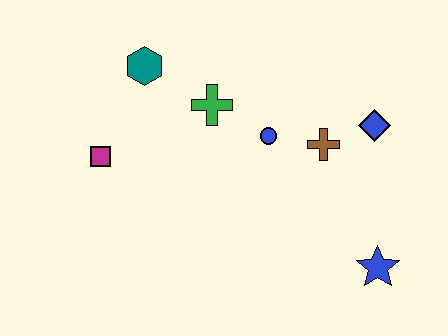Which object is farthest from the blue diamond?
The magenta square is farthest from the blue diamond.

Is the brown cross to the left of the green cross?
No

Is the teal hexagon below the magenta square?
No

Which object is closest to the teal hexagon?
The green cross is closest to the teal hexagon.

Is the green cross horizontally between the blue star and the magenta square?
Yes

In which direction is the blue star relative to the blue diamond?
The blue star is below the blue diamond.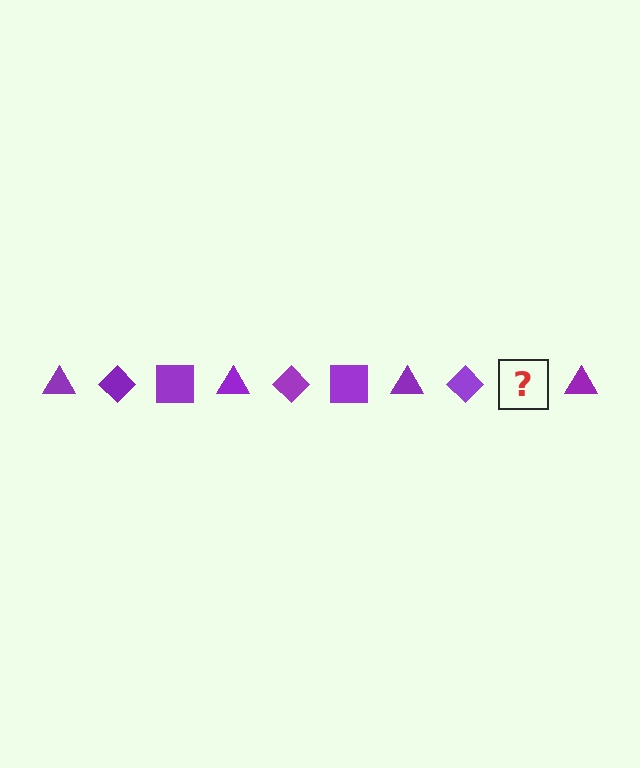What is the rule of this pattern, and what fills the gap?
The rule is that the pattern cycles through triangle, diamond, square shapes in purple. The gap should be filled with a purple square.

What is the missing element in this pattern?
The missing element is a purple square.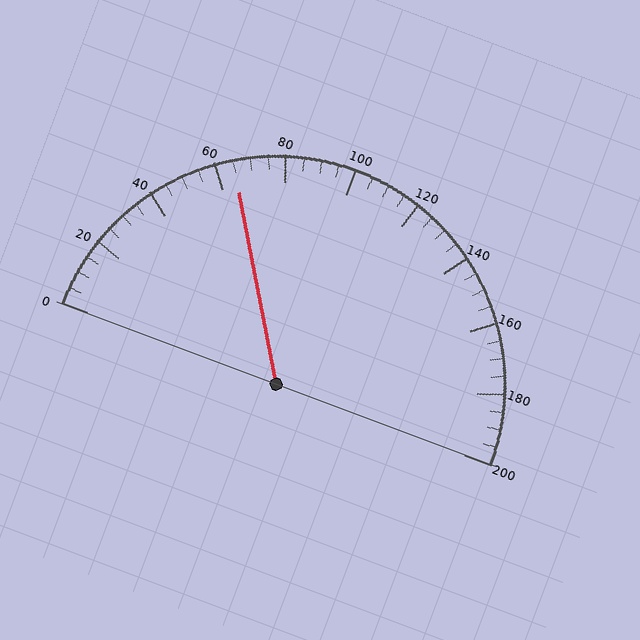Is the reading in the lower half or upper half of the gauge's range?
The reading is in the lower half of the range (0 to 200).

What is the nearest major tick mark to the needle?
The nearest major tick mark is 60.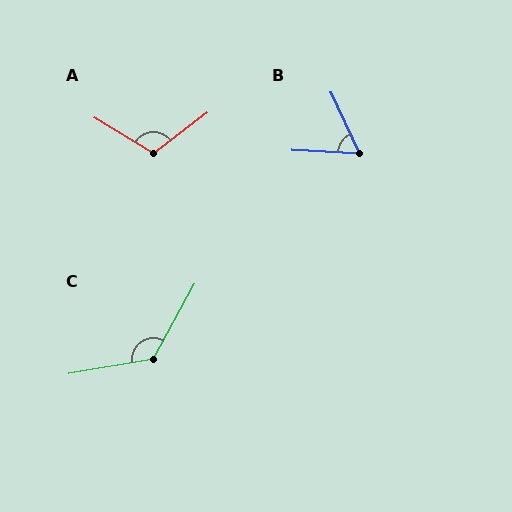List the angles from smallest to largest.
B (62°), A (112°), C (128°).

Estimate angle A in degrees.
Approximately 112 degrees.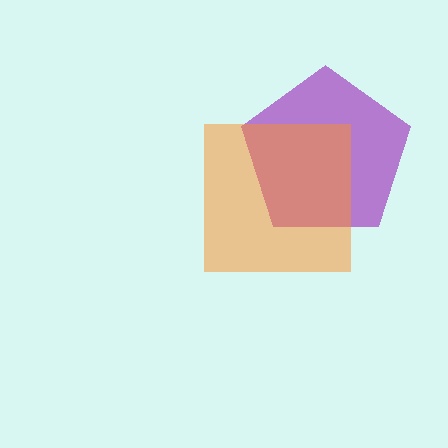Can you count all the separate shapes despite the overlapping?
Yes, there are 2 separate shapes.